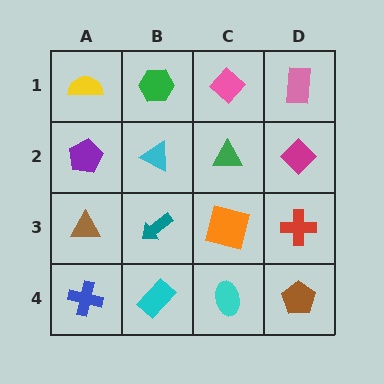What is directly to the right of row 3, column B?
An orange square.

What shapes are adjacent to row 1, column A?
A purple pentagon (row 2, column A), a green hexagon (row 1, column B).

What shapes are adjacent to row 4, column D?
A red cross (row 3, column D), a cyan ellipse (row 4, column C).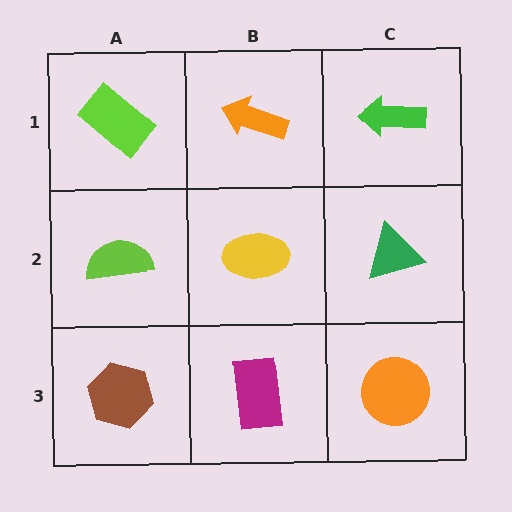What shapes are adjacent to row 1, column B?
A yellow ellipse (row 2, column B), a lime rectangle (row 1, column A), a green arrow (row 1, column C).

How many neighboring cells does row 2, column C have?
3.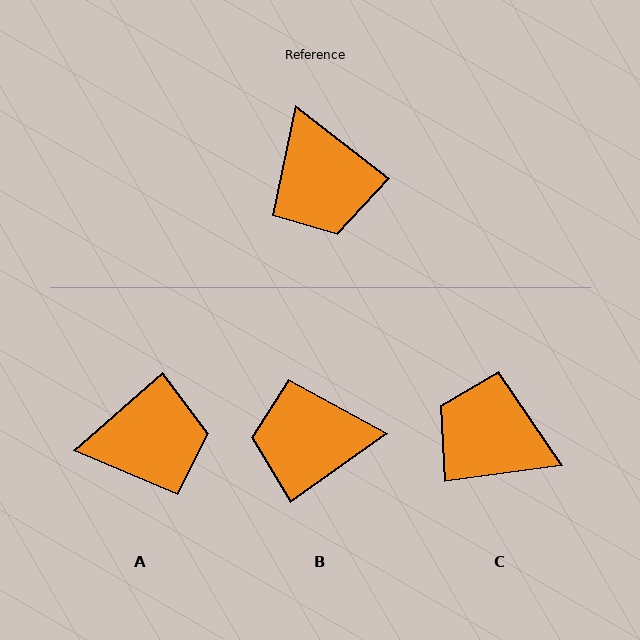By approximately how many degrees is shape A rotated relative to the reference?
Approximately 79 degrees counter-clockwise.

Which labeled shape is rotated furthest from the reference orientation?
C, about 134 degrees away.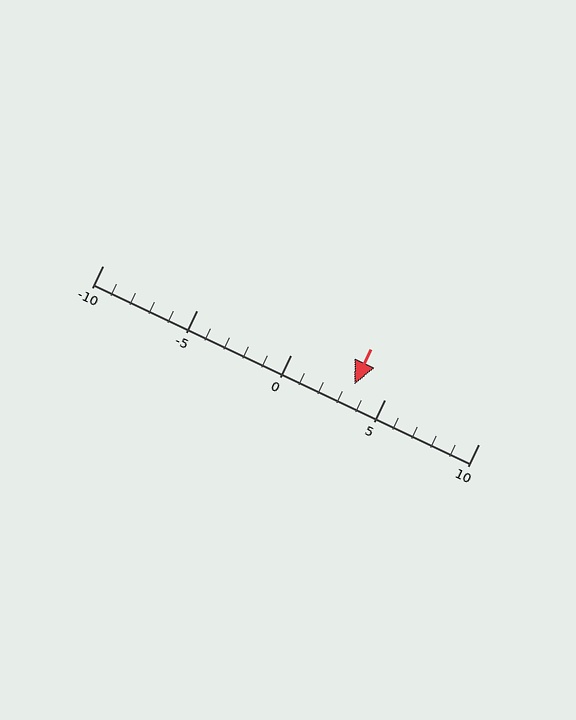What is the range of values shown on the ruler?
The ruler shows values from -10 to 10.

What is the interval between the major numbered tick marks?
The major tick marks are spaced 5 units apart.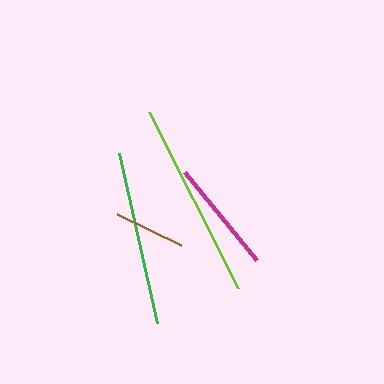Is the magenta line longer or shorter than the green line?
The green line is longer than the magenta line.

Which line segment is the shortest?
The brown line is the shortest at approximately 70 pixels.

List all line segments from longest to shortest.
From longest to shortest: lime, green, magenta, brown.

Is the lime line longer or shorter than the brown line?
The lime line is longer than the brown line.